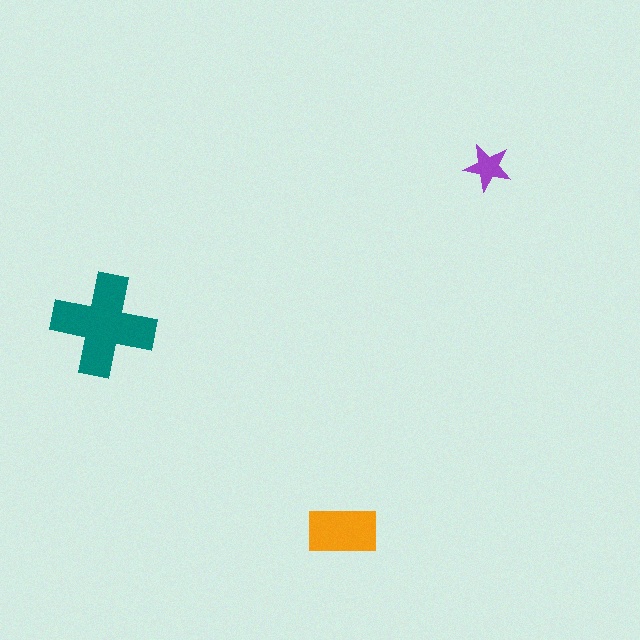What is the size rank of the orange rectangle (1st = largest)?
2nd.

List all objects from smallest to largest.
The purple star, the orange rectangle, the teal cross.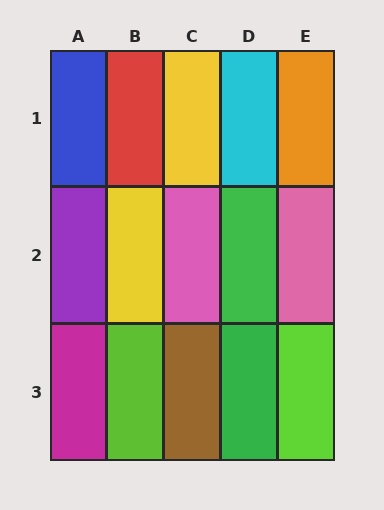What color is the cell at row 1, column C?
Yellow.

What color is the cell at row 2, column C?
Pink.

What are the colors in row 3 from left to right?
Magenta, lime, brown, green, lime.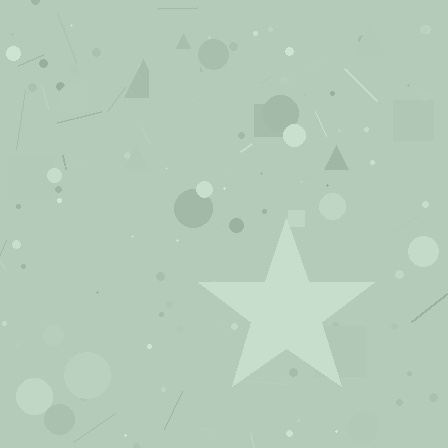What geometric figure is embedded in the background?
A star is embedded in the background.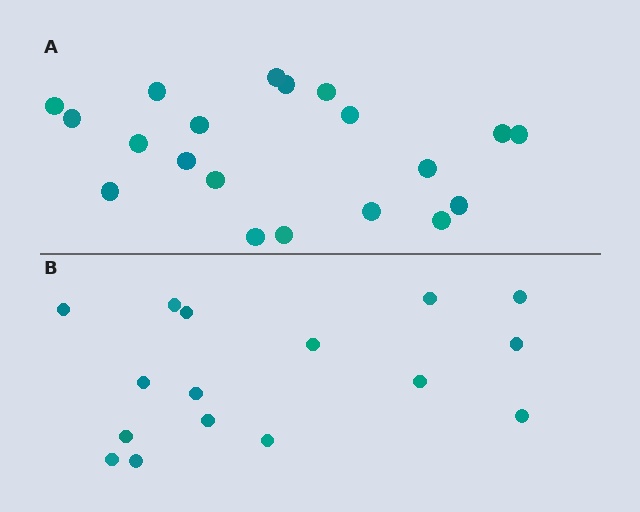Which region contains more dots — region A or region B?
Region A (the top region) has more dots.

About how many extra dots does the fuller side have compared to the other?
Region A has about 4 more dots than region B.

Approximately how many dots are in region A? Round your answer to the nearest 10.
About 20 dots.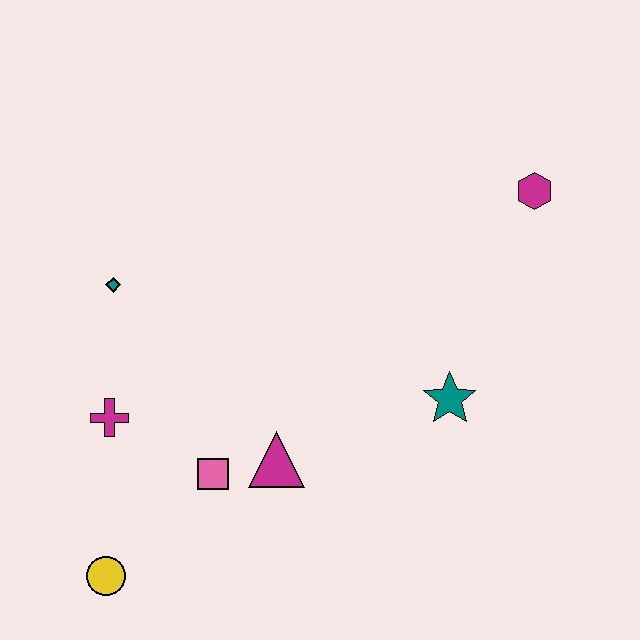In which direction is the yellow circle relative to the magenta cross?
The yellow circle is below the magenta cross.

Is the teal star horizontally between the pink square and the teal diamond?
No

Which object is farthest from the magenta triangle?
The magenta hexagon is farthest from the magenta triangle.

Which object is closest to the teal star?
The magenta triangle is closest to the teal star.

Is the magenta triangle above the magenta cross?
No